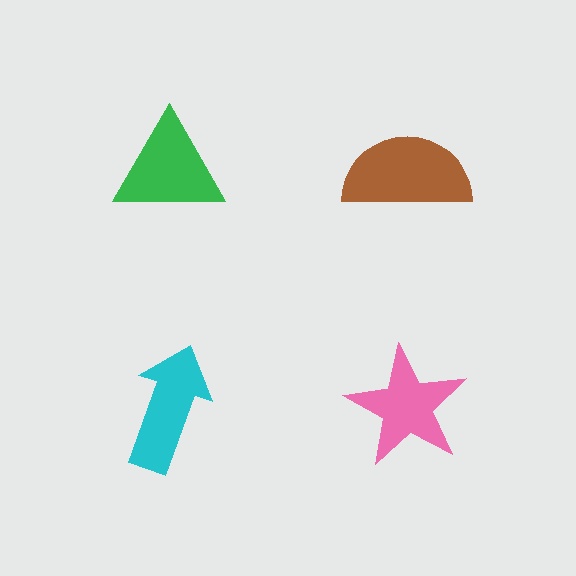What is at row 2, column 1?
A cyan arrow.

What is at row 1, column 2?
A brown semicircle.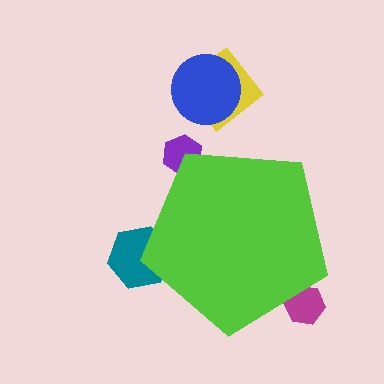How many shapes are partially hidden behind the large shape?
3 shapes are partially hidden.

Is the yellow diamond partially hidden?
No, the yellow diamond is fully visible.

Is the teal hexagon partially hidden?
Yes, the teal hexagon is partially hidden behind the lime pentagon.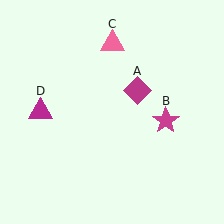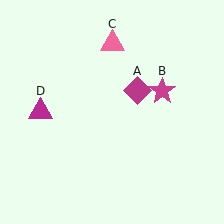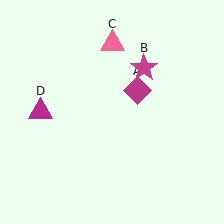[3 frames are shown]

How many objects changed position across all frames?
1 object changed position: magenta star (object B).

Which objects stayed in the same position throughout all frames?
Magenta diamond (object A) and pink triangle (object C) and magenta triangle (object D) remained stationary.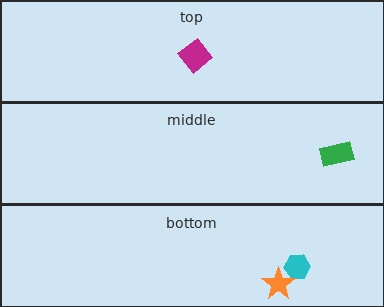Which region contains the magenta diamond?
The top region.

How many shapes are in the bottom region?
2.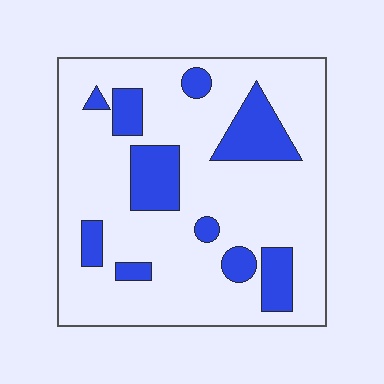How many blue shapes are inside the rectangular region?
10.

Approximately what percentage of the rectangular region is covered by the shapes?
Approximately 20%.